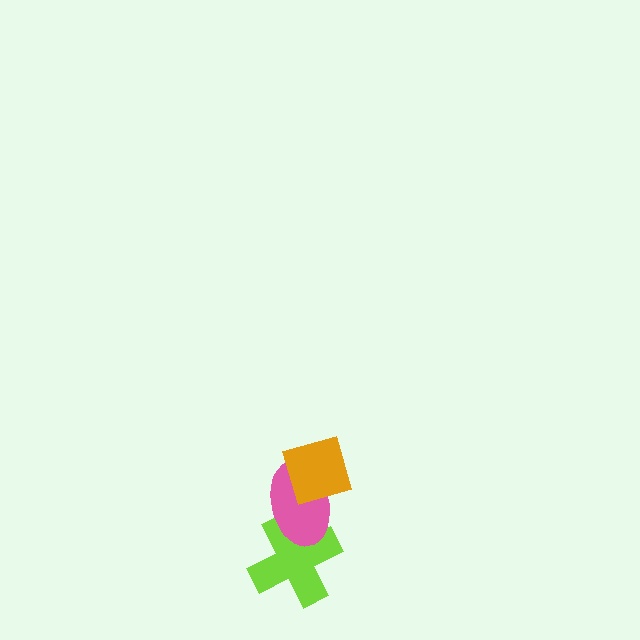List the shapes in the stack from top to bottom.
From top to bottom: the orange diamond, the pink ellipse, the lime cross.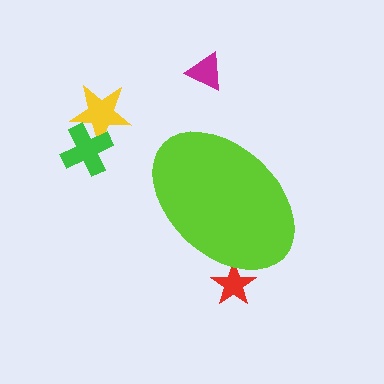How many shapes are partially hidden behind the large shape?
1 shape is partially hidden.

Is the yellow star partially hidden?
No, the yellow star is fully visible.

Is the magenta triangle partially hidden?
No, the magenta triangle is fully visible.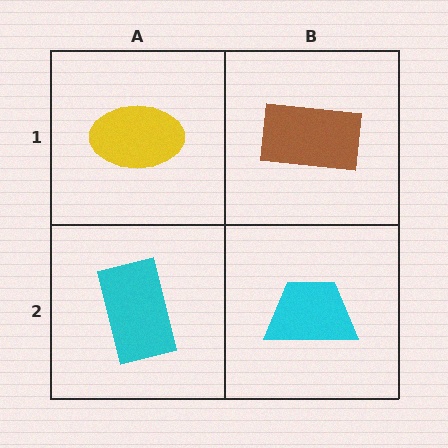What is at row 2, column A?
A cyan rectangle.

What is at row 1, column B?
A brown rectangle.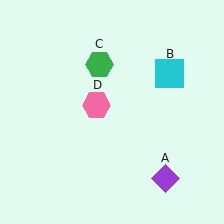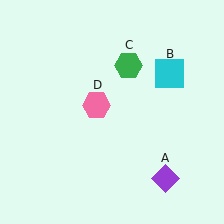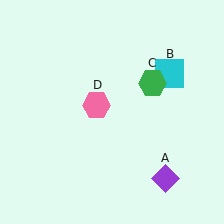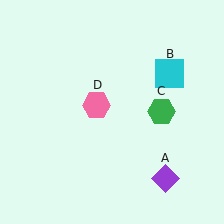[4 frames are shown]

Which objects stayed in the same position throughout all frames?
Purple diamond (object A) and cyan square (object B) and pink hexagon (object D) remained stationary.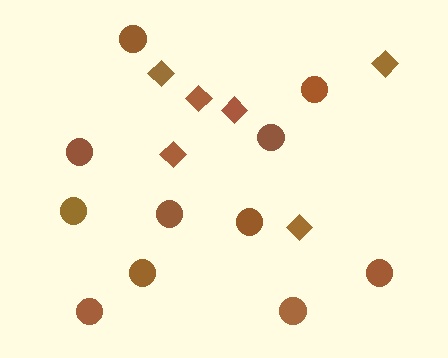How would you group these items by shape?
There are 2 groups: one group of circles (11) and one group of diamonds (6).